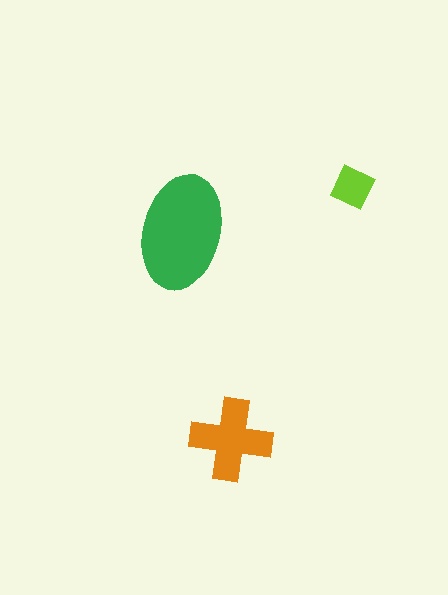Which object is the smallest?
The lime diamond.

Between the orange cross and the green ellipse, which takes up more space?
The green ellipse.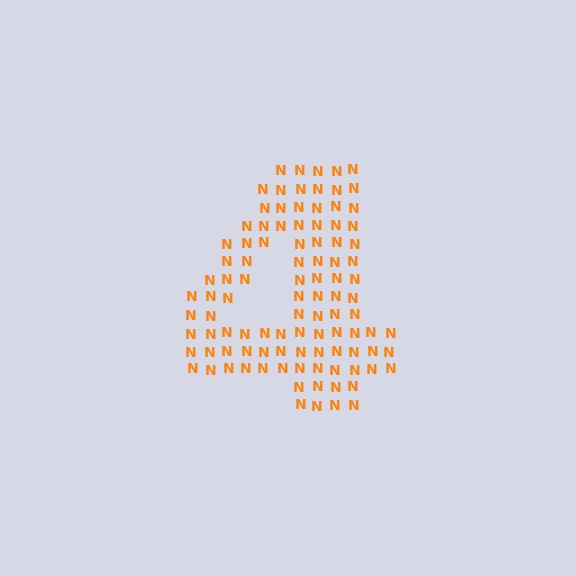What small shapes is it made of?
It is made of small letter N's.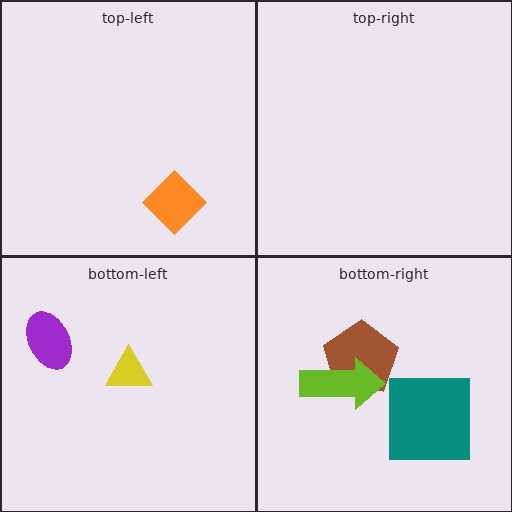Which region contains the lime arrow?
The bottom-right region.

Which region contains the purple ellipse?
The bottom-left region.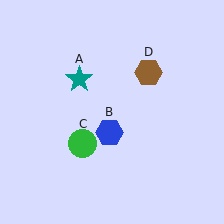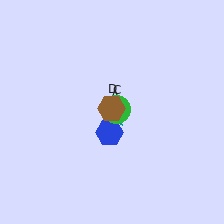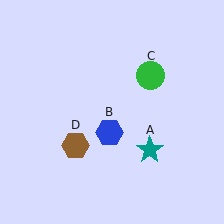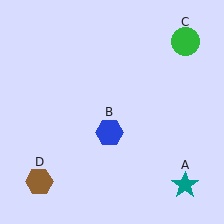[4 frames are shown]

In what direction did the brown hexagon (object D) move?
The brown hexagon (object D) moved down and to the left.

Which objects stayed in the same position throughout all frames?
Blue hexagon (object B) remained stationary.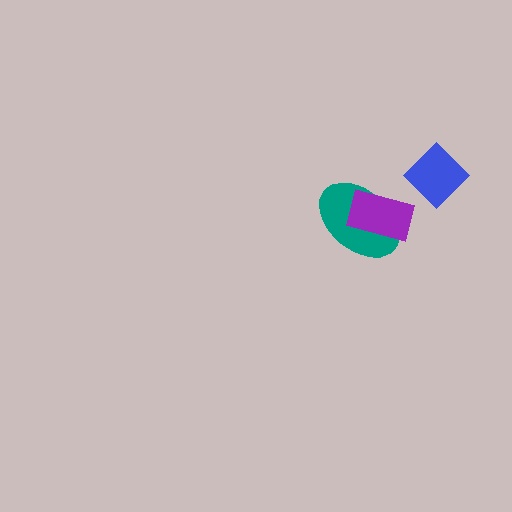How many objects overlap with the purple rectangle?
1 object overlaps with the purple rectangle.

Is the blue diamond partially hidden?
No, no other shape covers it.